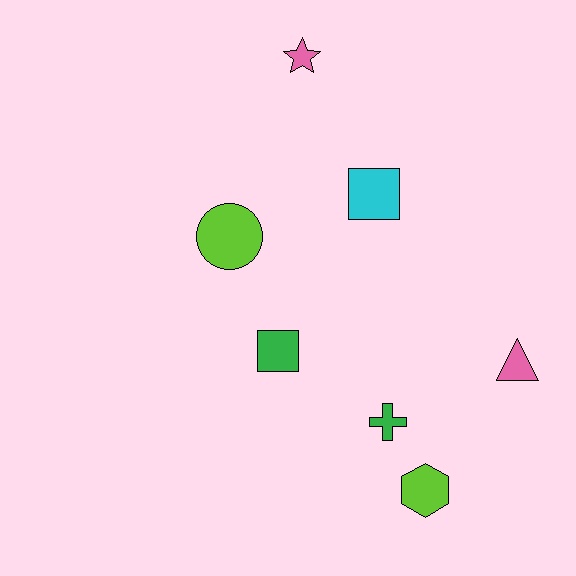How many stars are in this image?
There is 1 star.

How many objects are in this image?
There are 7 objects.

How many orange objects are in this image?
There are no orange objects.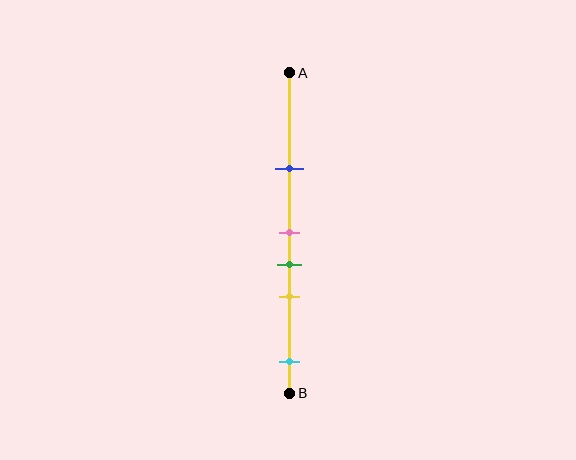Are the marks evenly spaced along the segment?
No, the marks are not evenly spaced.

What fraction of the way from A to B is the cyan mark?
The cyan mark is approximately 90% (0.9) of the way from A to B.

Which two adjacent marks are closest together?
The pink and green marks are the closest adjacent pair.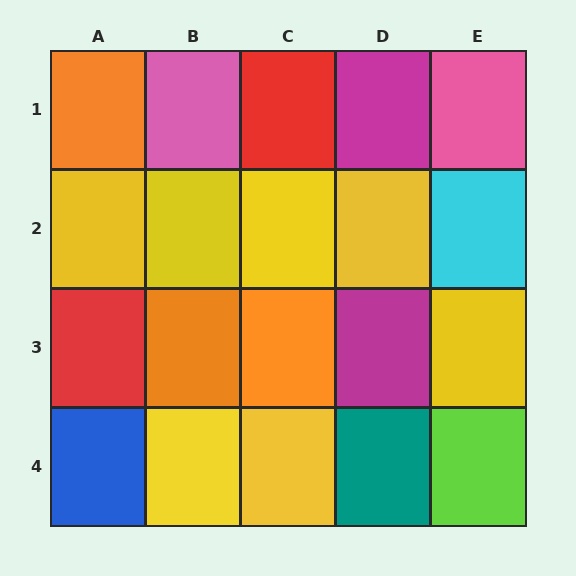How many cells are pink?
2 cells are pink.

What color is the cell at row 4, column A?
Blue.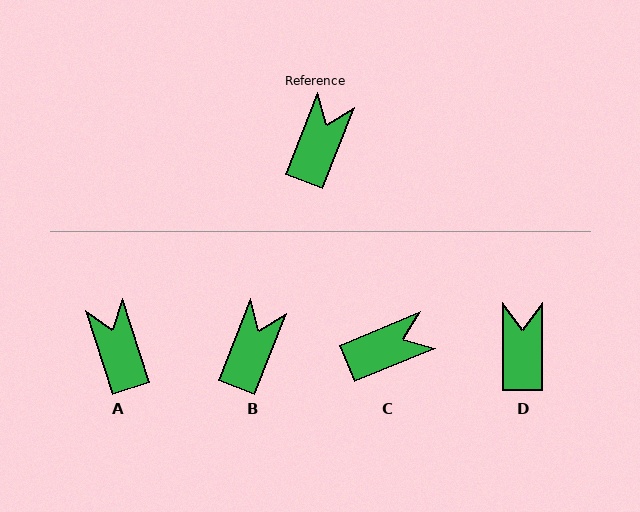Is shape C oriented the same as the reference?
No, it is off by about 46 degrees.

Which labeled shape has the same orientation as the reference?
B.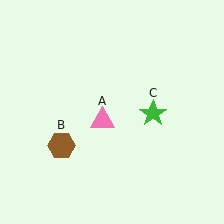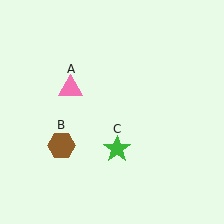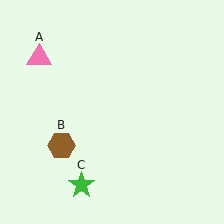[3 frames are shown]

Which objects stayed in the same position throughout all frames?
Brown hexagon (object B) remained stationary.